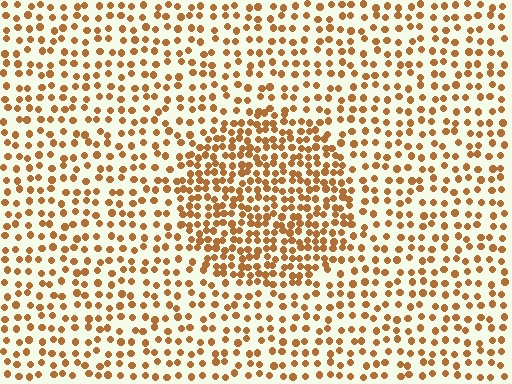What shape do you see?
I see a circle.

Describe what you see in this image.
The image contains small brown elements arranged at two different densities. A circle-shaped region is visible where the elements are more densely packed than the surrounding area.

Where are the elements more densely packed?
The elements are more densely packed inside the circle boundary.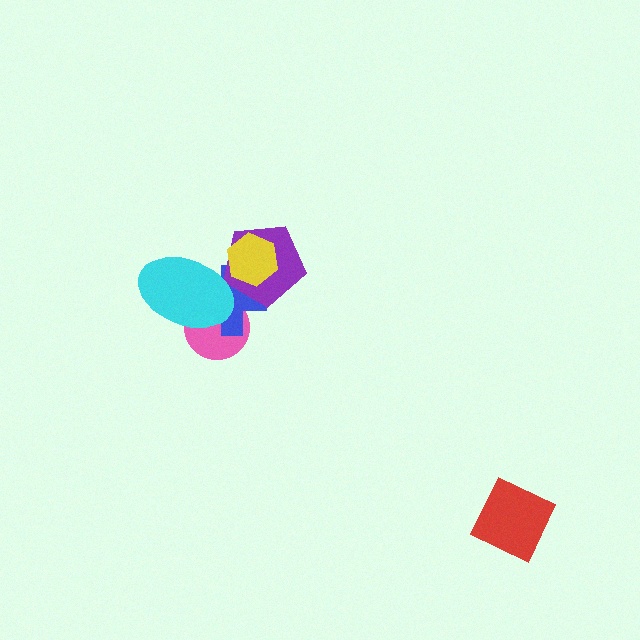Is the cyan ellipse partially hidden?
No, no other shape covers it.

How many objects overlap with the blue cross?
4 objects overlap with the blue cross.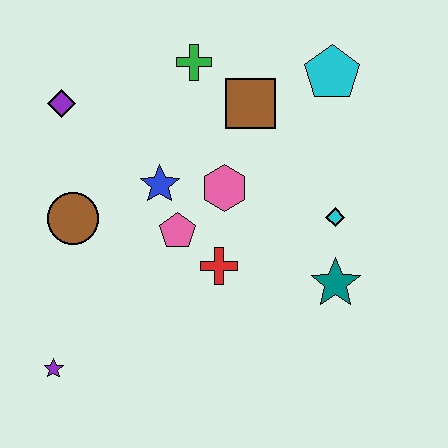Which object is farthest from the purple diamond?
The teal star is farthest from the purple diamond.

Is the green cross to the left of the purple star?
No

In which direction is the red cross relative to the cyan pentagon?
The red cross is below the cyan pentagon.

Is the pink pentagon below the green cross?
Yes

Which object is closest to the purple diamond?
The brown circle is closest to the purple diamond.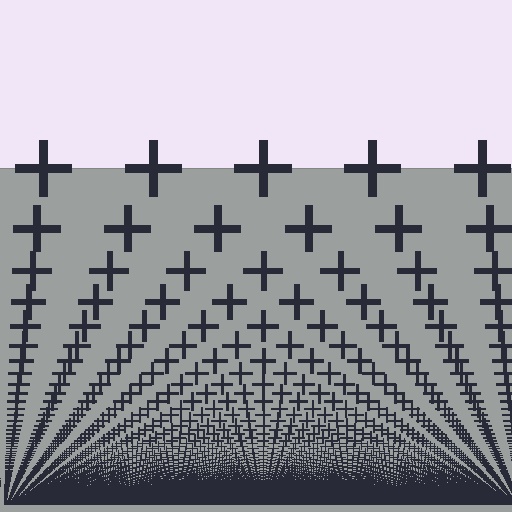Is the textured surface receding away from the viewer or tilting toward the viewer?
The surface appears to tilt toward the viewer. Texture elements get larger and sparser toward the top.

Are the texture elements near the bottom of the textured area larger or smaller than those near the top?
Smaller. The gradient is inverted — elements near the bottom are smaller and denser.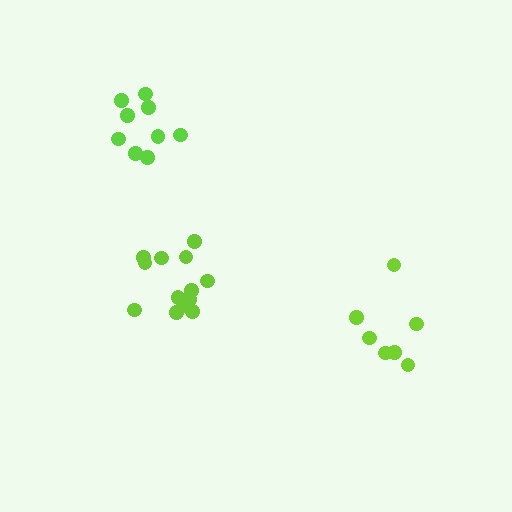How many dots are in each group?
Group 1: 14 dots, Group 2: 8 dots, Group 3: 9 dots (31 total).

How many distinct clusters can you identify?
There are 3 distinct clusters.